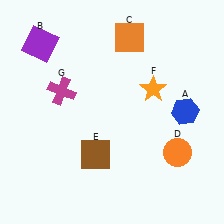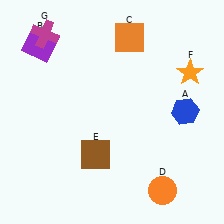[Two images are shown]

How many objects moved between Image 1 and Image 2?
3 objects moved between the two images.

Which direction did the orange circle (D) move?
The orange circle (D) moved down.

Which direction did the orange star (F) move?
The orange star (F) moved right.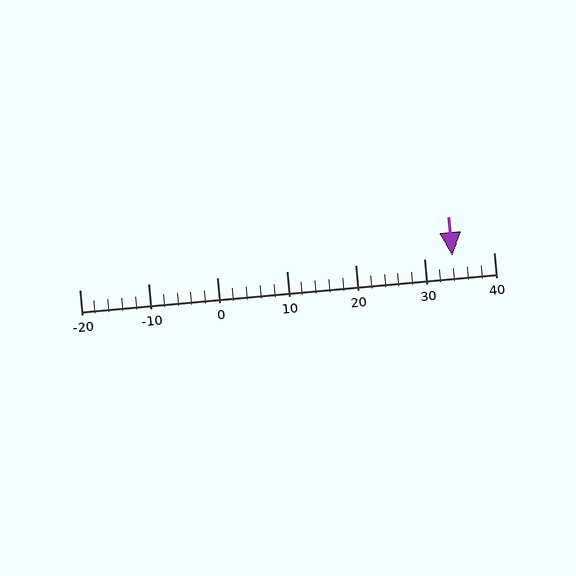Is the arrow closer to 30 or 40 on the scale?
The arrow is closer to 30.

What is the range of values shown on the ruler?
The ruler shows values from -20 to 40.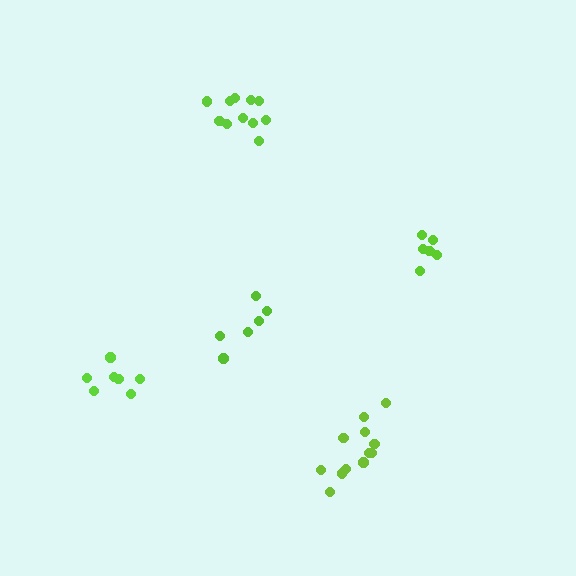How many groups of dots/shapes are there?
There are 5 groups.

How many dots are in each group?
Group 1: 12 dots, Group 2: 11 dots, Group 3: 6 dots, Group 4: 6 dots, Group 5: 7 dots (42 total).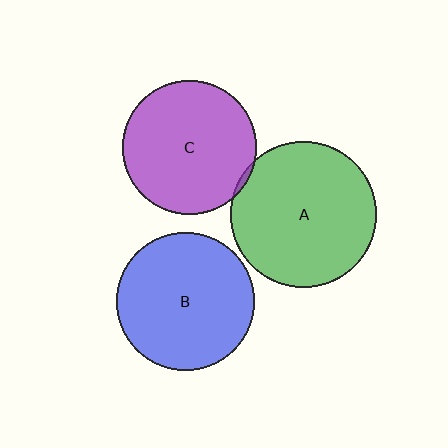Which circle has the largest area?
Circle A (green).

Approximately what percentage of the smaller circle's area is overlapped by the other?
Approximately 5%.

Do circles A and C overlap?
Yes.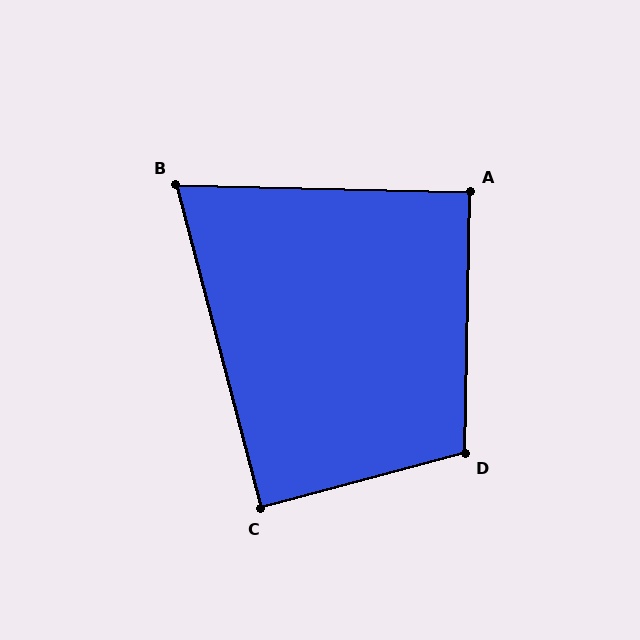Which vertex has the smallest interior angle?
B, at approximately 74 degrees.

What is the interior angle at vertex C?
Approximately 90 degrees (approximately right).